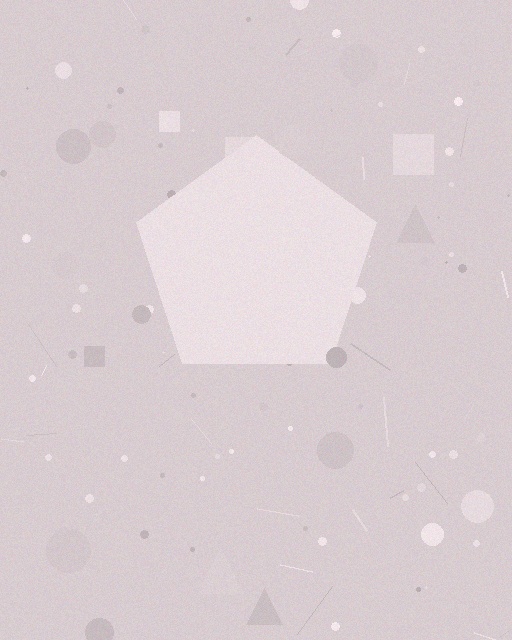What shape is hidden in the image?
A pentagon is hidden in the image.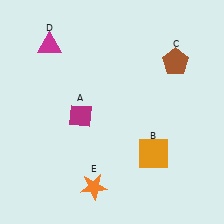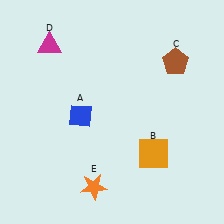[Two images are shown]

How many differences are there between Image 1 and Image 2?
There is 1 difference between the two images.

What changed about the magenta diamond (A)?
In Image 1, A is magenta. In Image 2, it changed to blue.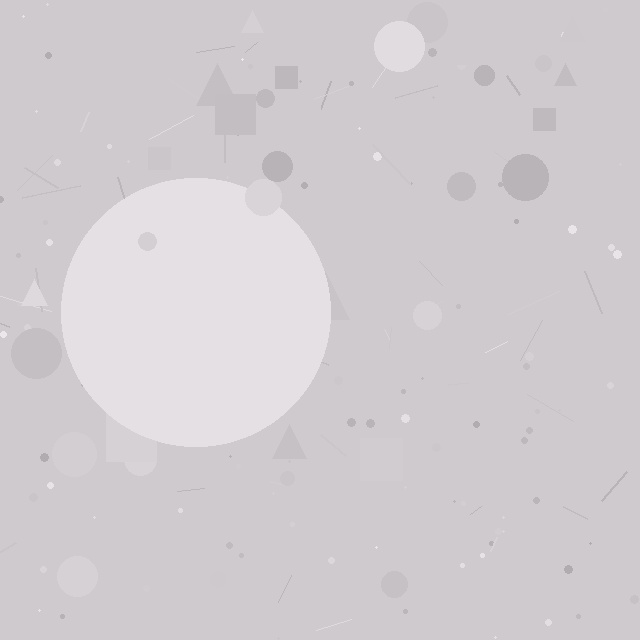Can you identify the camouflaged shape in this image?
The camouflaged shape is a circle.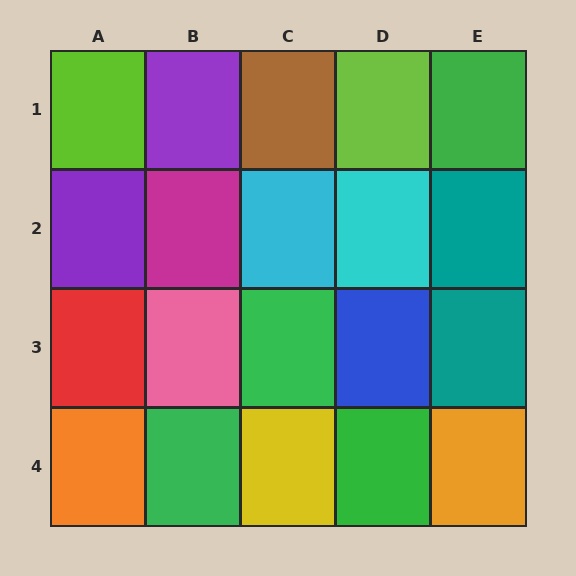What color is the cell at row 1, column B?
Purple.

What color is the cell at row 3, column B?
Pink.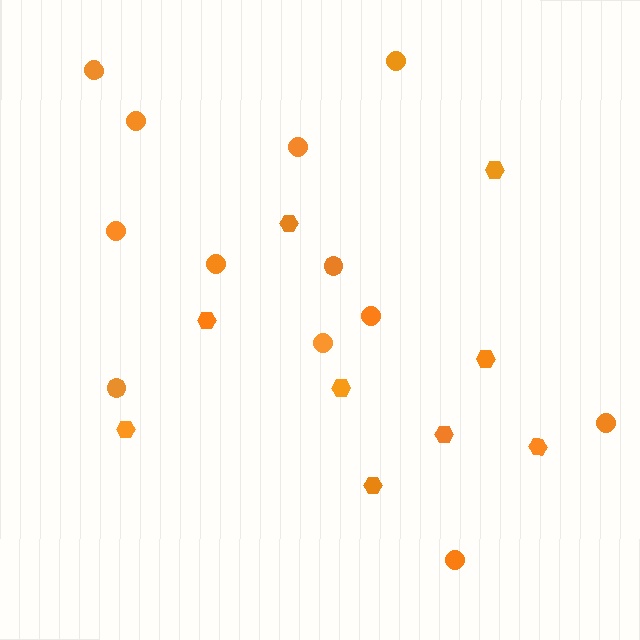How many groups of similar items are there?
There are 2 groups: one group of hexagons (9) and one group of circles (12).